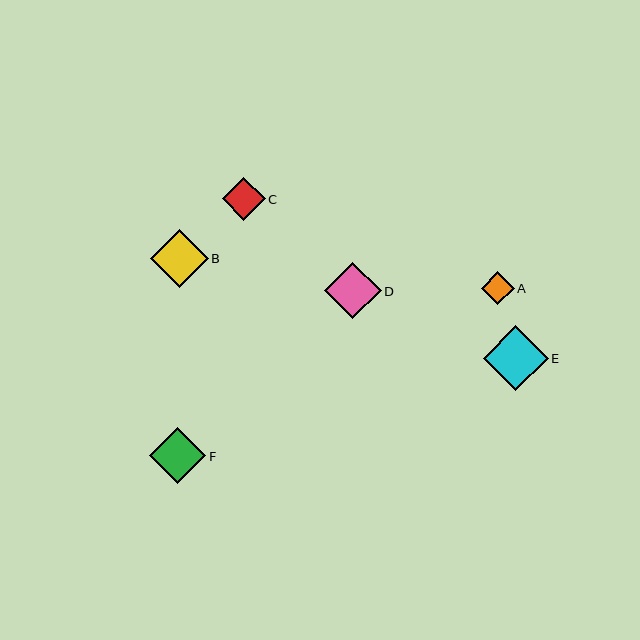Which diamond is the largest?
Diamond E is the largest with a size of approximately 65 pixels.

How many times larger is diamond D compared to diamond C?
Diamond D is approximately 1.3 times the size of diamond C.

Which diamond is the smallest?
Diamond A is the smallest with a size of approximately 33 pixels.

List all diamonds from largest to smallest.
From largest to smallest: E, B, D, F, C, A.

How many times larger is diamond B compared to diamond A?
Diamond B is approximately 1.8 times the size of diamond A.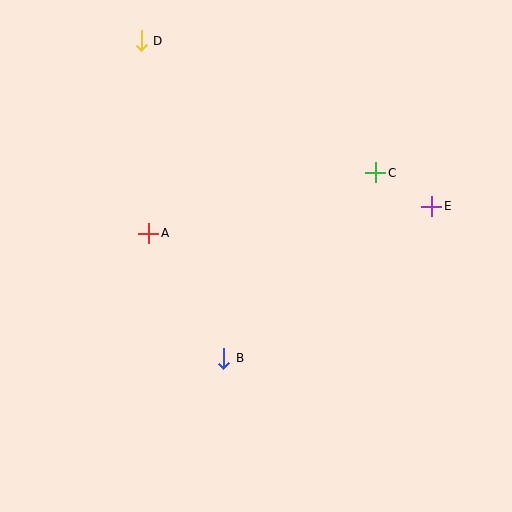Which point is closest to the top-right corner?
Point C is closest to the top-right corner.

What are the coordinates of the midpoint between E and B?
The midpoint between E and B is at (328, 282).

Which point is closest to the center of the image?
Point B at (224, 358) is closest to the center.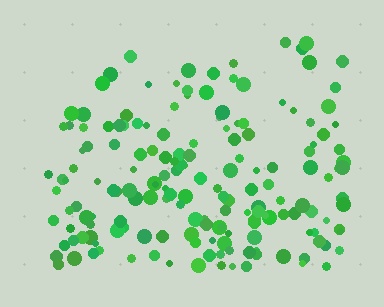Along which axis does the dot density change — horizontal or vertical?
Vertical.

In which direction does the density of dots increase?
From top to bottom, with the bottom side densest.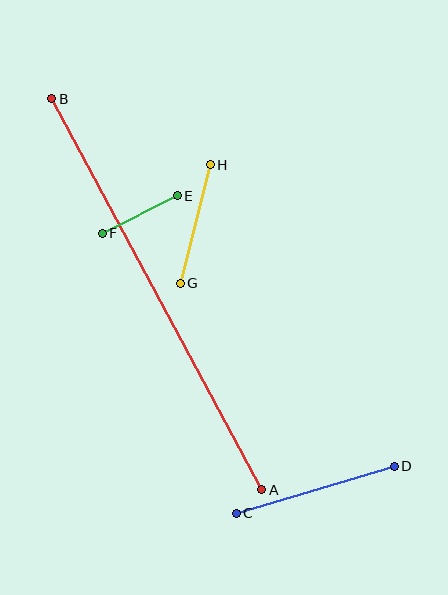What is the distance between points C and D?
The distance is approximately 165 pixels.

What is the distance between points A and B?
The distance is approximately 444 pixels.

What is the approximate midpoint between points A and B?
The midpoint is at approximately (157, 294) pixels.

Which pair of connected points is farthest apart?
Points A and B are farthest apart.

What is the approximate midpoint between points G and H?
The midpoint is at approximately (195, 224) pixels.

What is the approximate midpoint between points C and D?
The midpoint is at approximately (315, 490) pixels.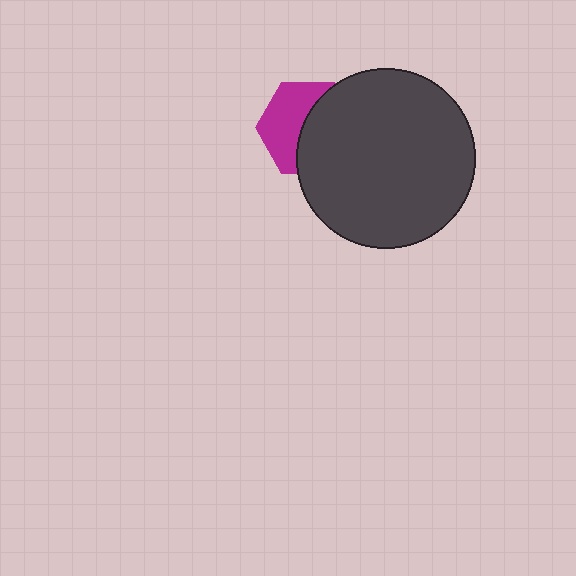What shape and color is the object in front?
The object in front is a dark gray circle.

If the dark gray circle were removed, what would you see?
You would see the complete magenta hexagon.